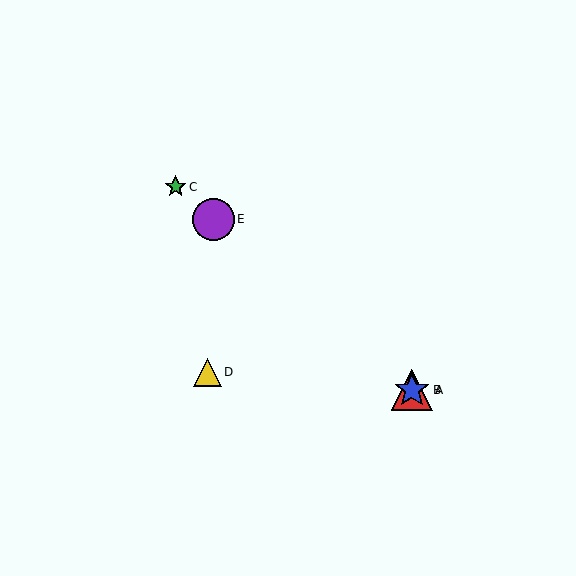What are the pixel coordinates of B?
Object B is at (412, 390).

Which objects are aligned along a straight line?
Objects A, B, C, E are aligned along a straight line.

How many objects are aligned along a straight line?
4 objects (A, B, C, E) are aligned along a straight line.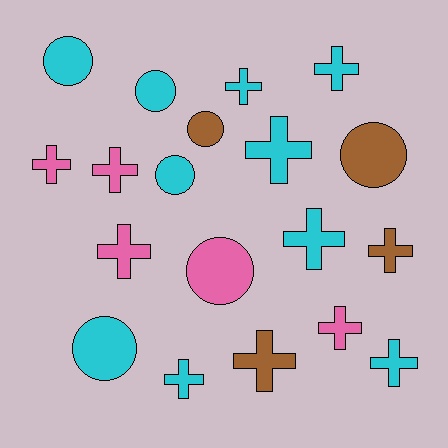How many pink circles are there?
There is 1 pink circle.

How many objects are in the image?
There are 19 objects.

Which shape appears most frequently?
Cross, with 12 objects.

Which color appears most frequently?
Cyan, with 10 objects.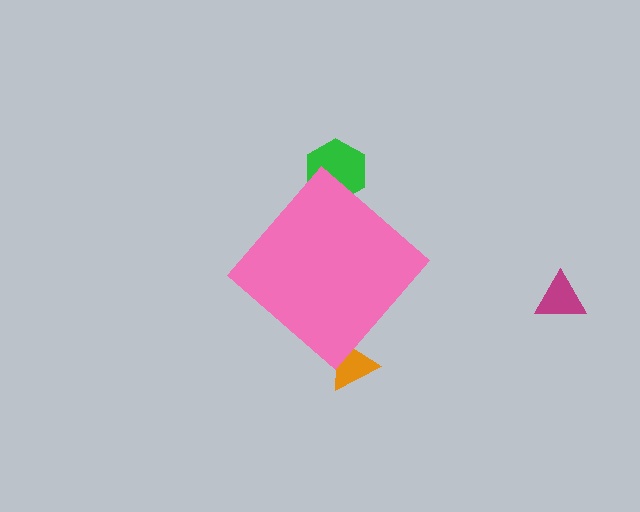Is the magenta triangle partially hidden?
No, the magenta triangle is fully visible.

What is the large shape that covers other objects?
A pink diamond.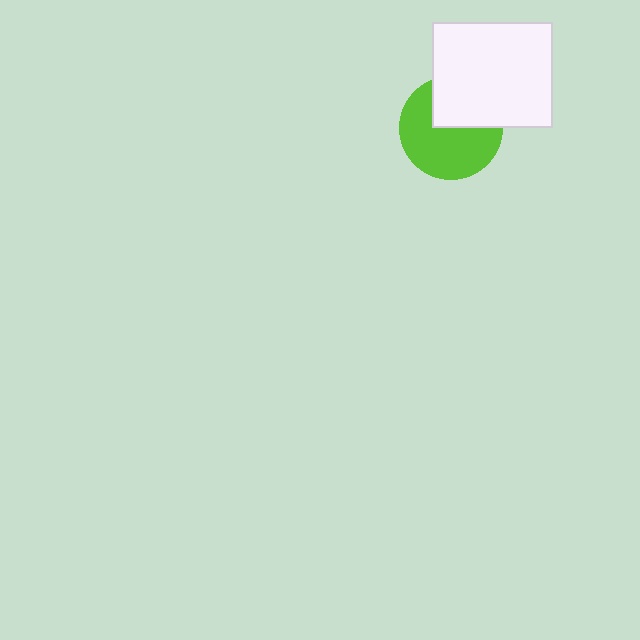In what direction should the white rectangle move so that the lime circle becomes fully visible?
The white rectangle should move up. That is the shortest direction to clear the overlap and leave the lime circle fully visible.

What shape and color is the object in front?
The object in front is a white rectangle.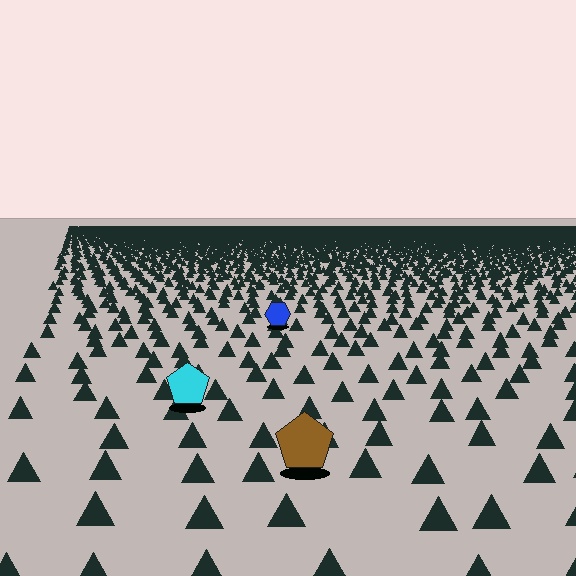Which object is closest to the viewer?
The brown pentagon is closest. The texture marks near it are larger and more spread out.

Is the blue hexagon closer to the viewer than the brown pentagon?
No. The brown pentagon is closer — you can tell from the texture gradient: the ground texture is coarser near it.